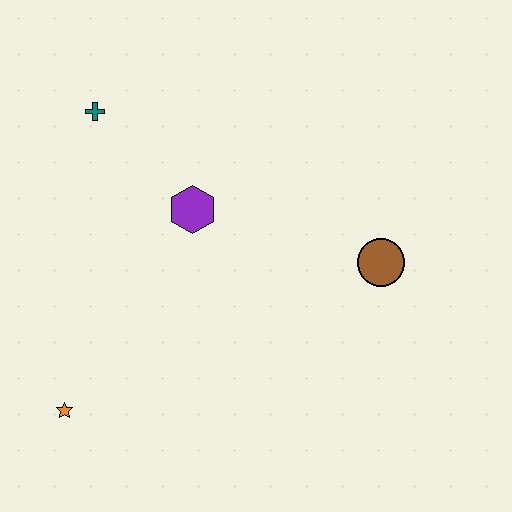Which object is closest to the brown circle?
The purple hexagon is closest to the brown circle.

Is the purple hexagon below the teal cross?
Yes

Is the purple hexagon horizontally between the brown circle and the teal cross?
Yes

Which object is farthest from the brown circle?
The orange star is farthest from the brown circle.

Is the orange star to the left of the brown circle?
Yes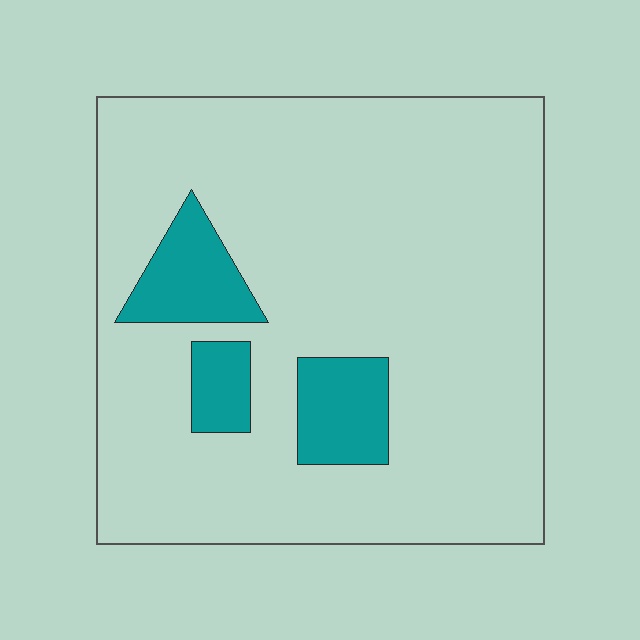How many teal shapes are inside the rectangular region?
3.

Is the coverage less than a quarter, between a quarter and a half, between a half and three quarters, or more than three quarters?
Less than a quarter.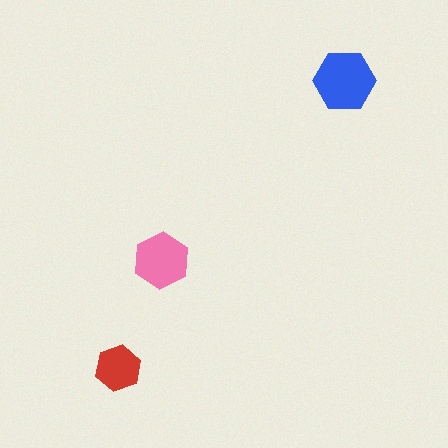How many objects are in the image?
There are 3 objects in the image.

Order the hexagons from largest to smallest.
the blue one, the pink one, the red one.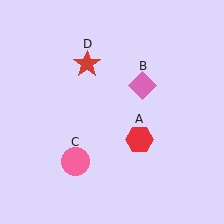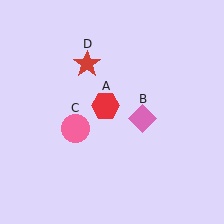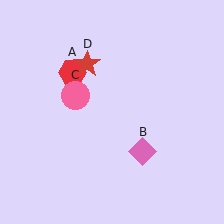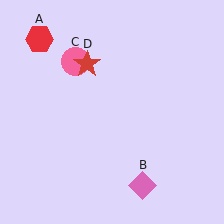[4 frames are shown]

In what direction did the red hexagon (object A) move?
The red hexagon (object A) moved up and to the left.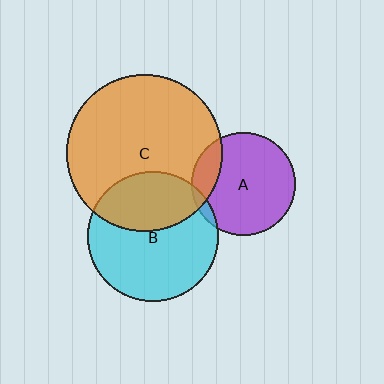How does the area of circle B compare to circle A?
Approximately 1.6 times.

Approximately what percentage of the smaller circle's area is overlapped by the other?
Approximately 35%.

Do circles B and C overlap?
Yes.